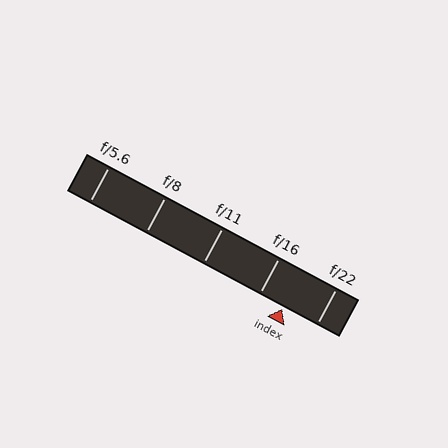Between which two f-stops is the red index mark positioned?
The index mark is between f/16 and f/22.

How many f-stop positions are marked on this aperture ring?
There are 5 f-stop positions marked.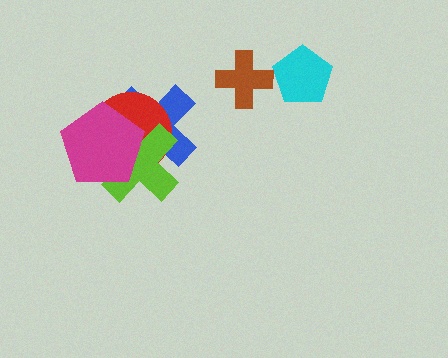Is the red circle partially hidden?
Yes, it is partially covered by another shape.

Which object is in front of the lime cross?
The magenta pentagon is in front of the lime cross.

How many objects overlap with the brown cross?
0 objects overlap with the brown cross.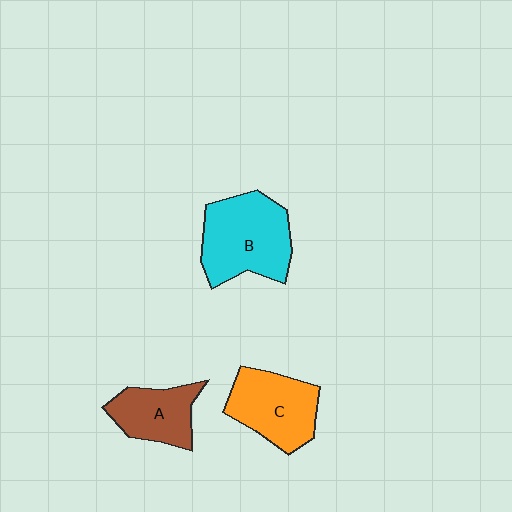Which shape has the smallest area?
Shape A (brown).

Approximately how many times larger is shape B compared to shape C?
Approximately 1.2 times.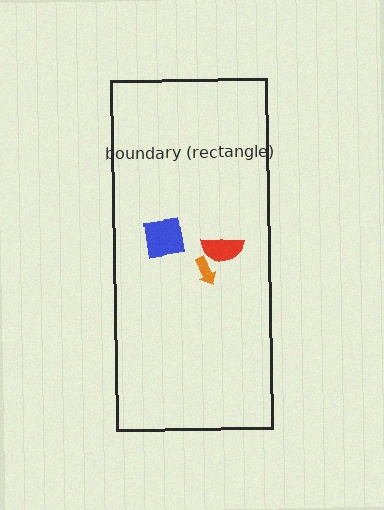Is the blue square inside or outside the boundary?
Inside.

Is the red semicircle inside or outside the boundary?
Inside.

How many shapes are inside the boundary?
3 inside, 0 outside.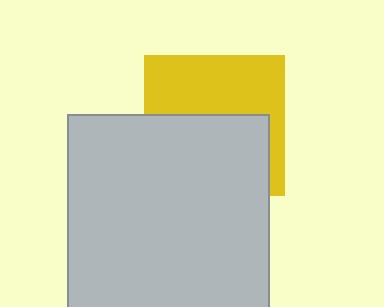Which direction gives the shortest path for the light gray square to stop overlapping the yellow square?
Moving down gives the shortest separation.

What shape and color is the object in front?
The object in front is a light gray square.